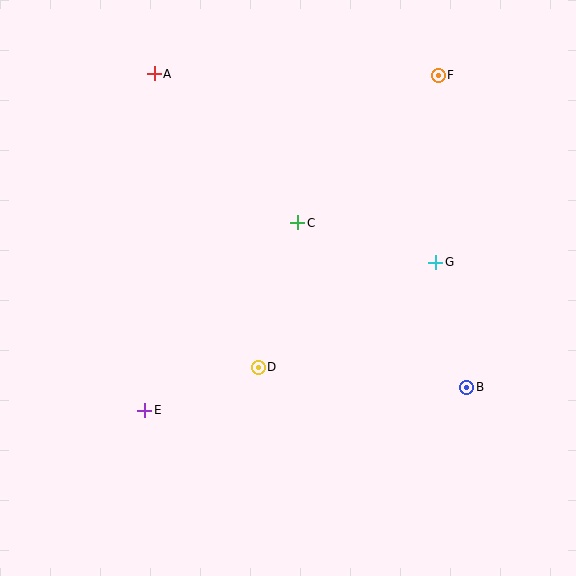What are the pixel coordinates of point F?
Point F is at (438, 75).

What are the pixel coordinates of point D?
Point D is at (258, 367).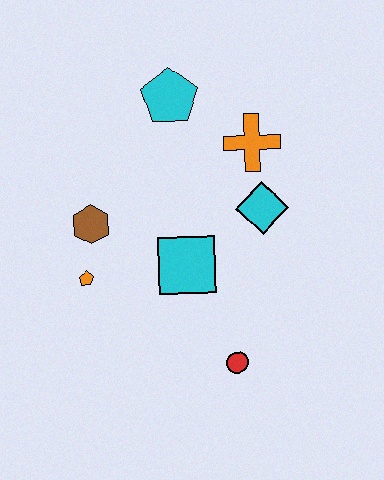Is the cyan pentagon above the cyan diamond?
Yes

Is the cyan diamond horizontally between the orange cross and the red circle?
No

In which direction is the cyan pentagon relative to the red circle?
The cyan pentagon is above the red circle.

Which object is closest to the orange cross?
The cyan diamond is closest to the orange cross.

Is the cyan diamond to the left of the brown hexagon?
No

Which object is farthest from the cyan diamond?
The orange pentagon is farthest from the cyan diamond.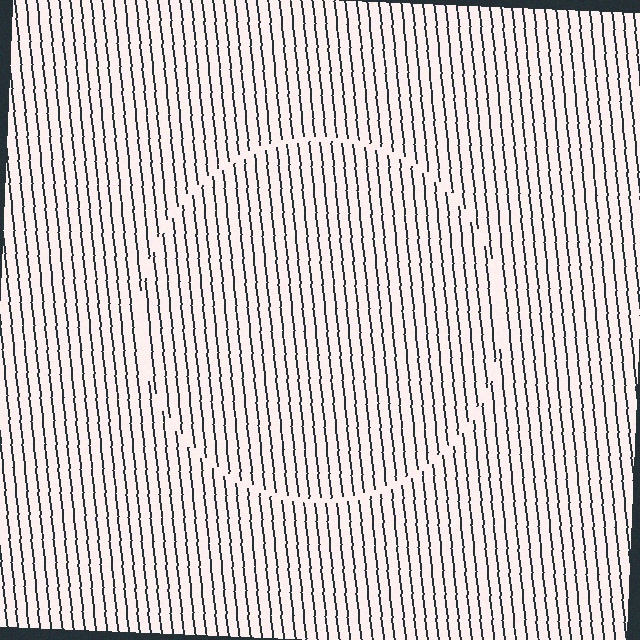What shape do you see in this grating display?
An illusory circle. The interior of the shape contains the same grating, shifted by half a period — the contour is defined by the phase discontinuity where line-ends from the inner and outer gratings abut.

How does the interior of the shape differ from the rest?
The interior of the shape contains the same grating, shifted by half a period — the contour is defined by the phase discontinuity where line-ends from the inner and outer gratings abut.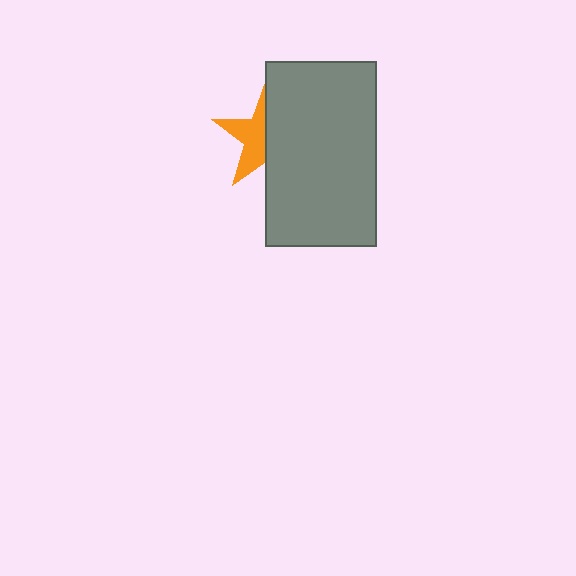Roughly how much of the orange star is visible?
About half of it is visible (roughly 47%).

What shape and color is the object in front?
The object in front is a gray rectangle.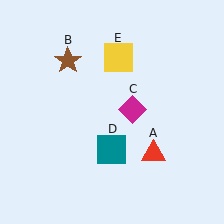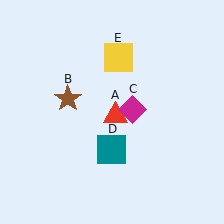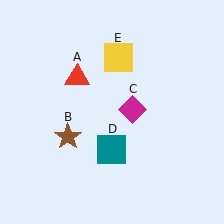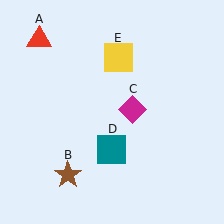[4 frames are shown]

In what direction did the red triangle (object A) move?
The red triangle (object A) moved up and to the left.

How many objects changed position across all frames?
2 objects changed position: red triangle (object A), brown star (object B).